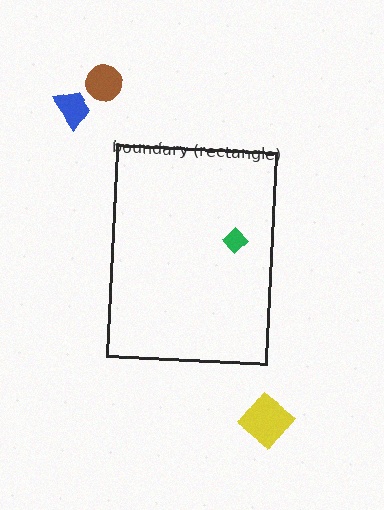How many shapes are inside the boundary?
1 inside, 3 outside.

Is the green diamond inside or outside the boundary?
Inside.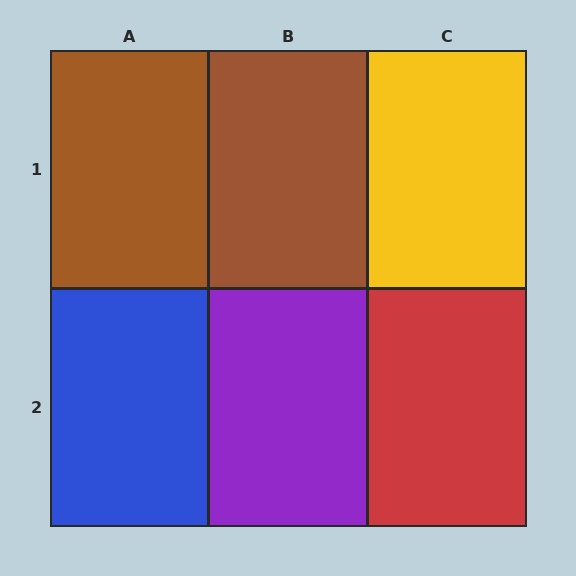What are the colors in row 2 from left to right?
Blue, purple, red.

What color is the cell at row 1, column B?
Brown.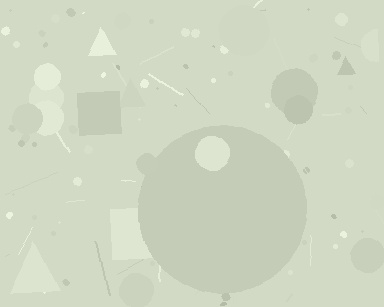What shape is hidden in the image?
A circle is hidden in the image.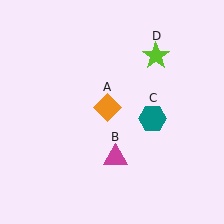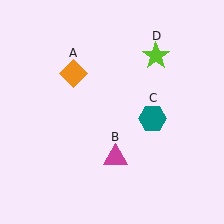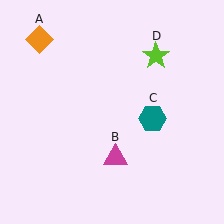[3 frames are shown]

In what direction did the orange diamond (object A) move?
The orange diamond (object A) moved up and to the left.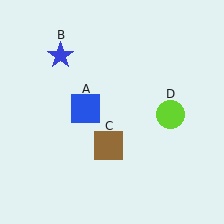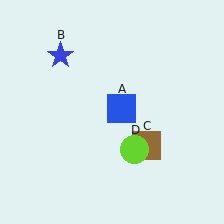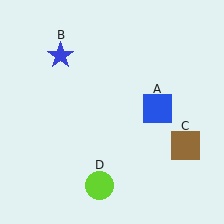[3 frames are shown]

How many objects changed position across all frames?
3 objects changed position: blue square (object A), brown square (object C), lime circle (object D).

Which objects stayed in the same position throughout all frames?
Blue star (object B) remained stationary.